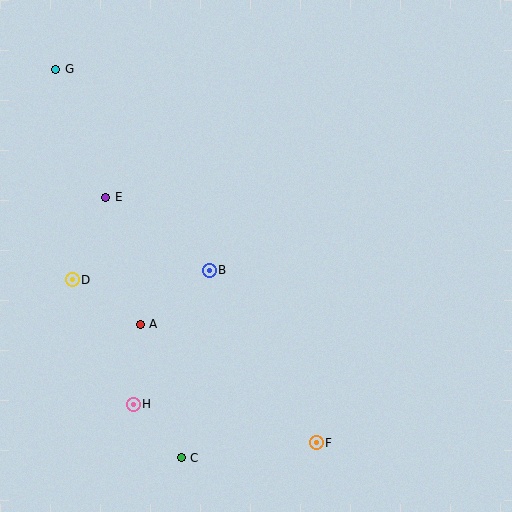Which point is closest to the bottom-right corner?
Point F is closest to the bottom-right corner.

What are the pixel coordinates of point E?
Point E is at (106, 197).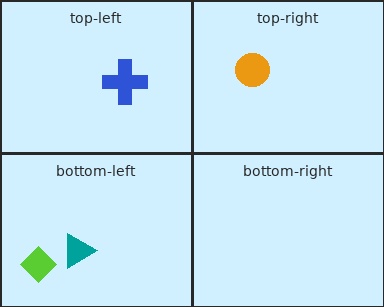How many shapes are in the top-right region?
1.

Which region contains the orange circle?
The top-right region.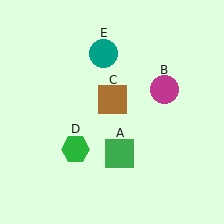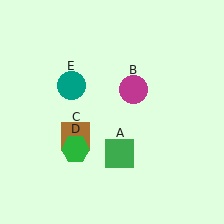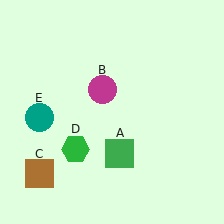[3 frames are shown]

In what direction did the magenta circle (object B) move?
The magenta circle (object B) moved left.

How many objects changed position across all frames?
3 objects changed position: magenta circle (object B), brown square (object C), teal circle (object E).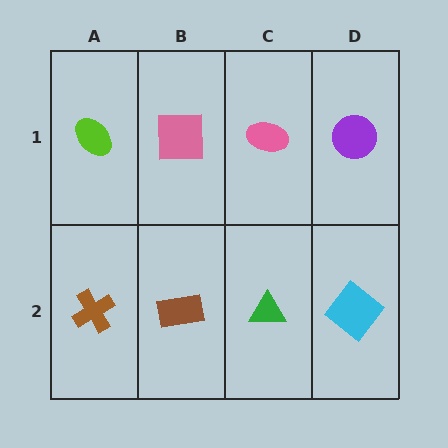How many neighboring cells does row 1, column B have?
3.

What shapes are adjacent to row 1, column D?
A cyan diamond (row 2, column D), a pink ellipse (row 1, column C).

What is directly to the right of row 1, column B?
A pink ellipse.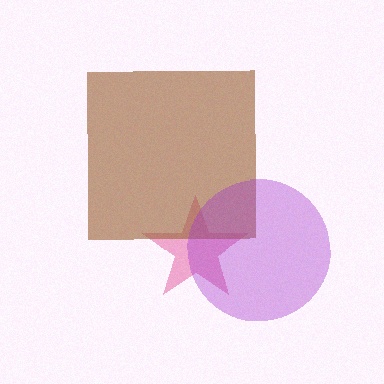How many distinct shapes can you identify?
There are 3 distinct shapes: a pink star, a brown square, a purple circle.